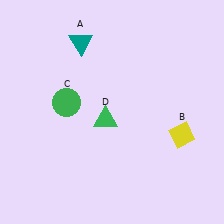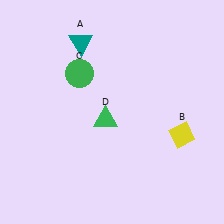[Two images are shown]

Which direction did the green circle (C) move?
The green circle (C) moved up.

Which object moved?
The green circle (C) moved up.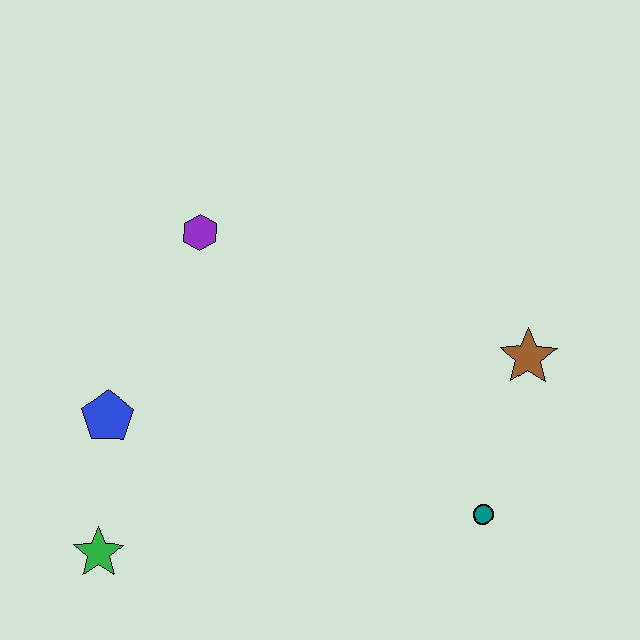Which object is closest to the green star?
The blue pentagon is closest to the green star.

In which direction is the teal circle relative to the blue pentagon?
The teal circle is to the right of the blue pentagon.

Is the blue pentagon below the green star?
No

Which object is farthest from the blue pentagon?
The brown star is farthest from the blue pentagon.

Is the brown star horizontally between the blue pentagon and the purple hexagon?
No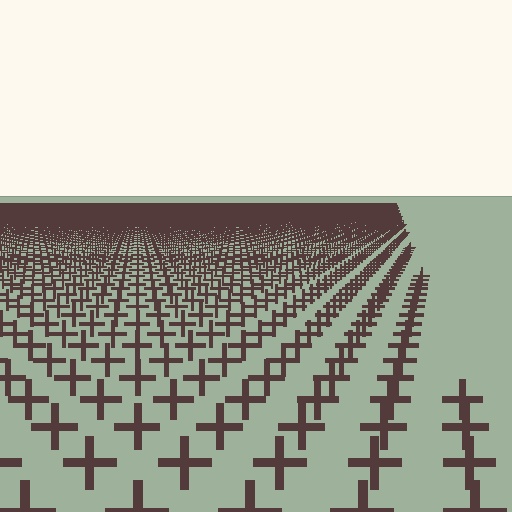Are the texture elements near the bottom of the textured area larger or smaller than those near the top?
Larger. Near the bottom, elements are closer to the viewer and appear at a bigger on-screen size.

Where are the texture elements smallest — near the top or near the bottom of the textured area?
Near the top.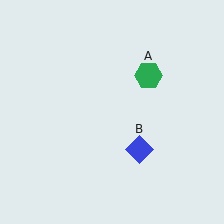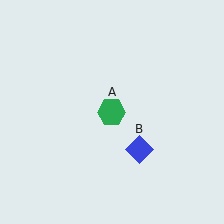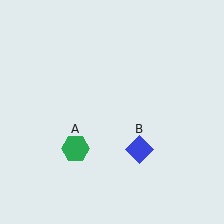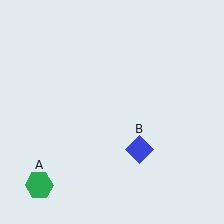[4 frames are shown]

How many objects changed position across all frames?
1 object changed position: green hexagon (object A).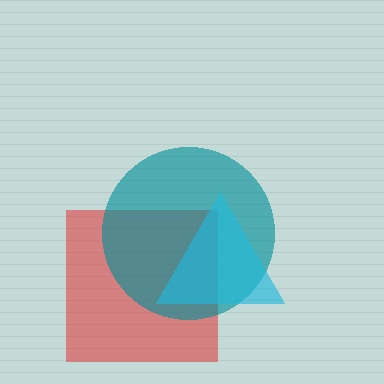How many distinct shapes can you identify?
There are 3 distinct shapes: a red square, a teal circle, a cyan triangle.